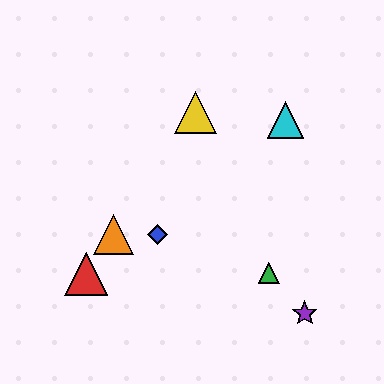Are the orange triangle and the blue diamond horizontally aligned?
Yes, both are at y≈234.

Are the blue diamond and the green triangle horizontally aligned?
No, the blue diamond is at y≈234 and the green triangle is at y≈273.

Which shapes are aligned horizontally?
The blue diamond, the orange triangle are aligned horizontally.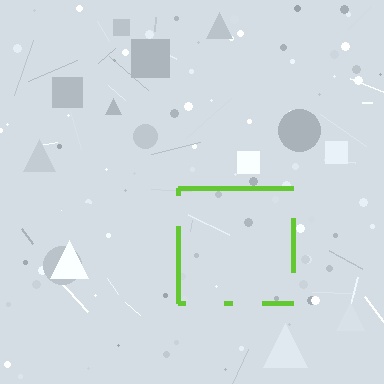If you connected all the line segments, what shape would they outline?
They would outline a square.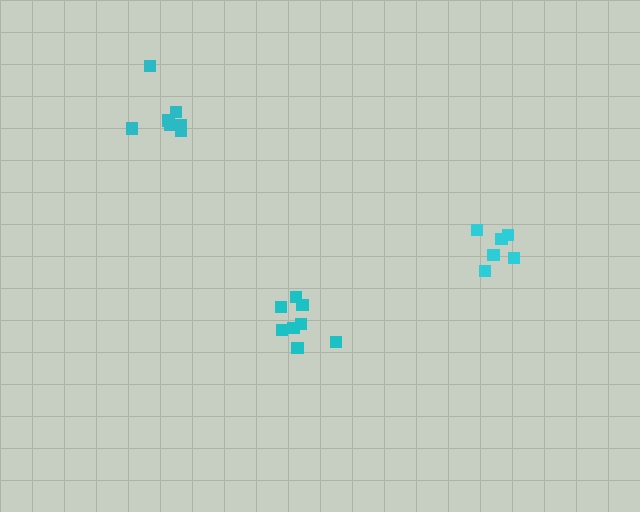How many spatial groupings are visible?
There are 3 spatial groupings.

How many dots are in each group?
Group 1: 8 dots, Group 2: 6 dots, Group 3: 8 dots (22 total).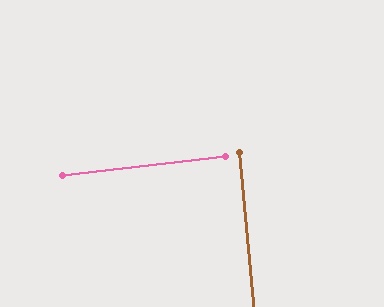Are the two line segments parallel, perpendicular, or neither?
Perpendicular — they meet at approximately 89°.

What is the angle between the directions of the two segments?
Approximately 89 degrees.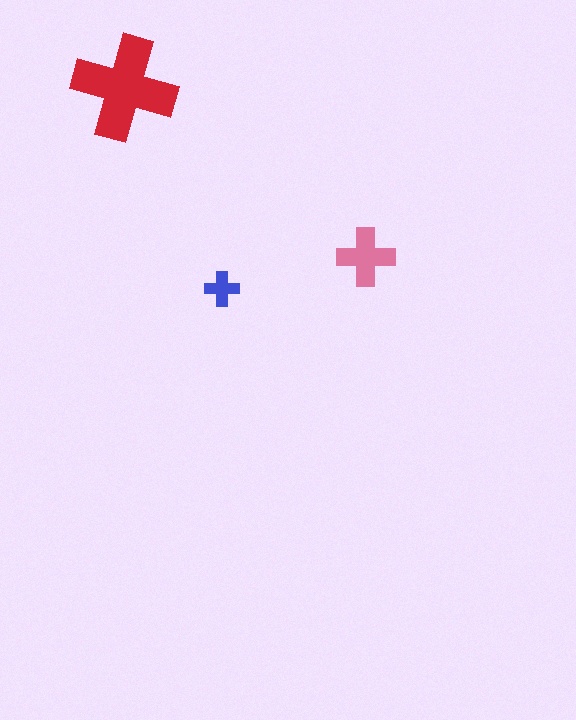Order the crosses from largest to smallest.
the red one, the pink one, the blue one.